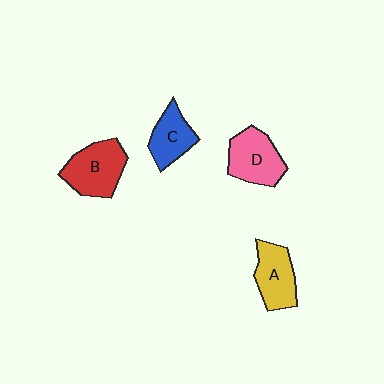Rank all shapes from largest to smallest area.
From largest to smallest: B (red), D (pink), A (yellow), C (blue).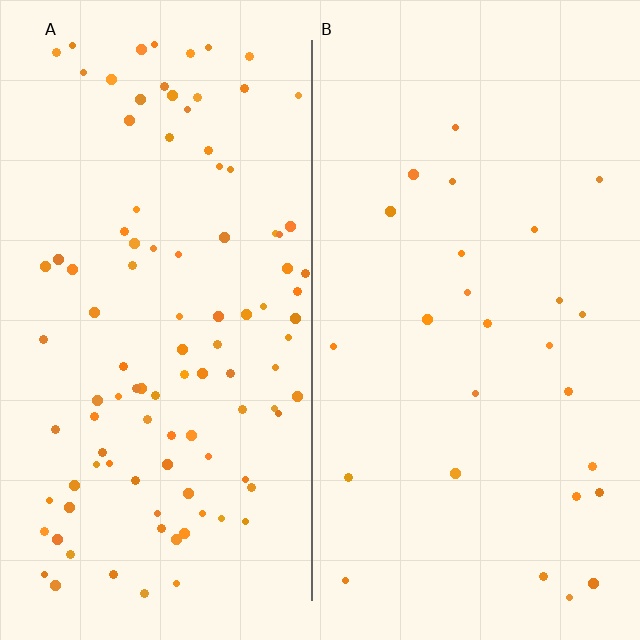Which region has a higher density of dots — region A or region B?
A (the left).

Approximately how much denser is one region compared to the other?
Approximately 4.0× — region A over region B.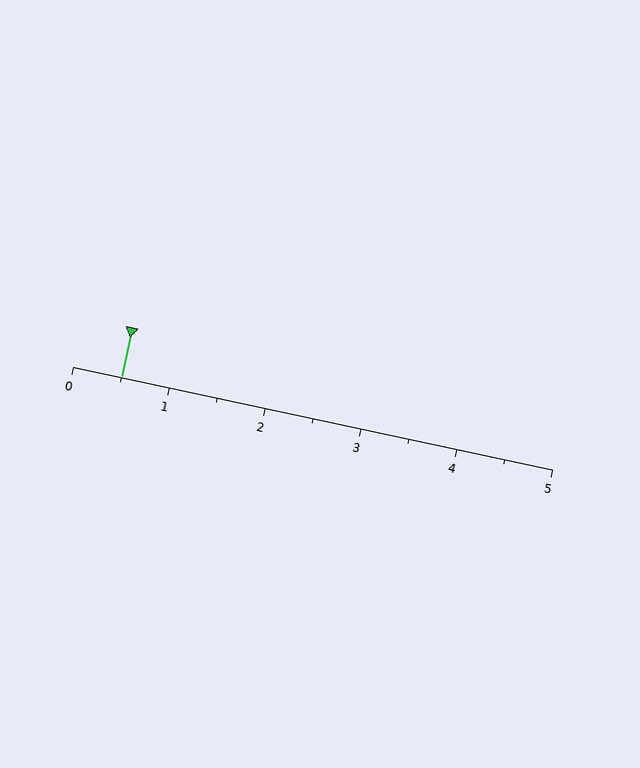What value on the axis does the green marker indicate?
The marker indicates approximately 0.5.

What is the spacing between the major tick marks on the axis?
The major ticks are spaced 1 apart.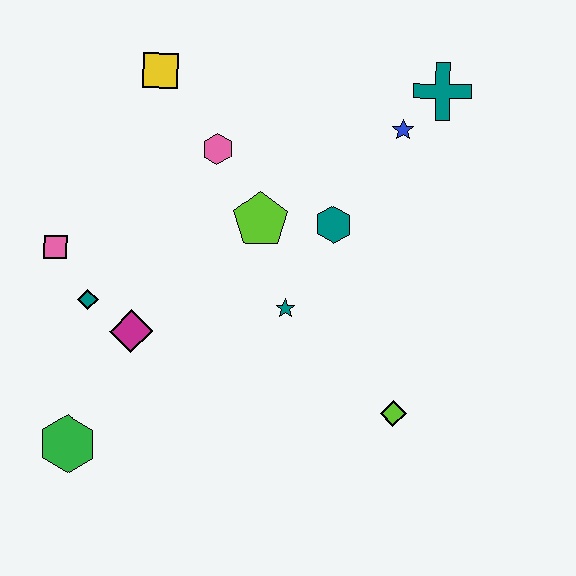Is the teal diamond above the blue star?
No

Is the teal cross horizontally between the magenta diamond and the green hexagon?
No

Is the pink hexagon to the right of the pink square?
Yes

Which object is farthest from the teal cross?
The green hexagon is farthest from the teal cross.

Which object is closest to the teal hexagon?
The lime pentagon is closest to the teal hexagon.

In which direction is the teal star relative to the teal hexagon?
The teal star is below the teal hexagon.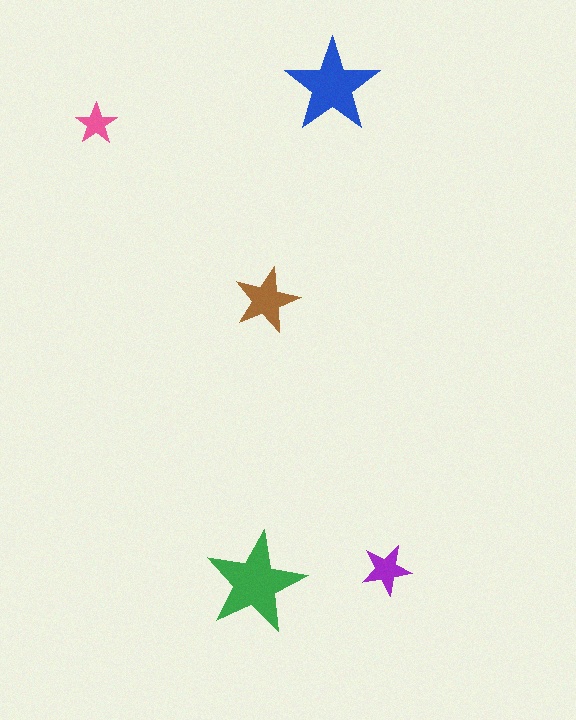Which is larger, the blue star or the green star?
The green one.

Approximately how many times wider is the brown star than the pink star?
About 1.5 times wider.